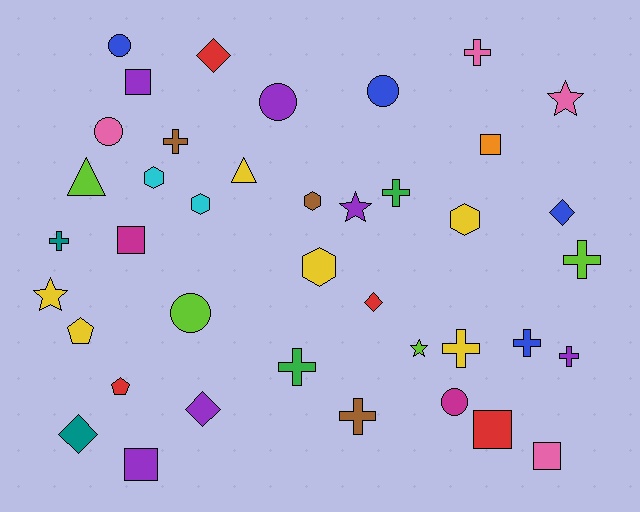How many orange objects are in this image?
There is 1 orange object.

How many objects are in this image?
There are 40 objects.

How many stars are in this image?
There are 4 stars.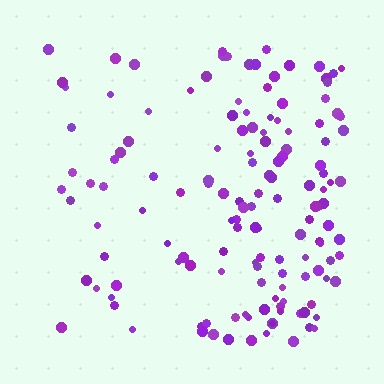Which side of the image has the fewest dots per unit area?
The left.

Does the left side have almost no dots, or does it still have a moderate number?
Still a moderate number, just noticeably fewer than the right.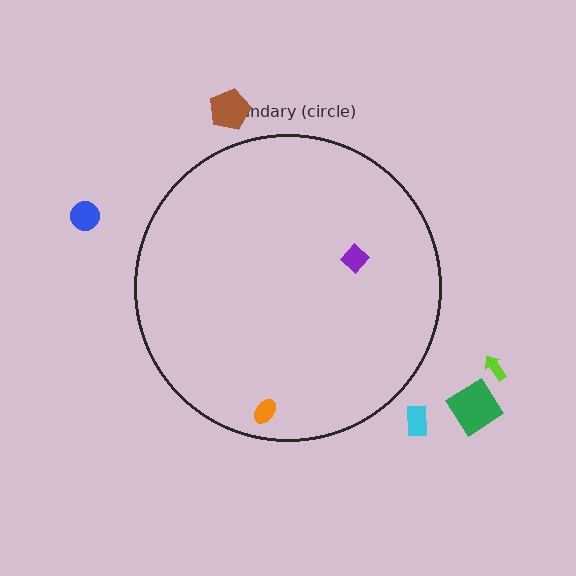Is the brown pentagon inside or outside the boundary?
Outside.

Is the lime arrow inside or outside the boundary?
Outside.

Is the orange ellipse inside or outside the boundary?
Inside.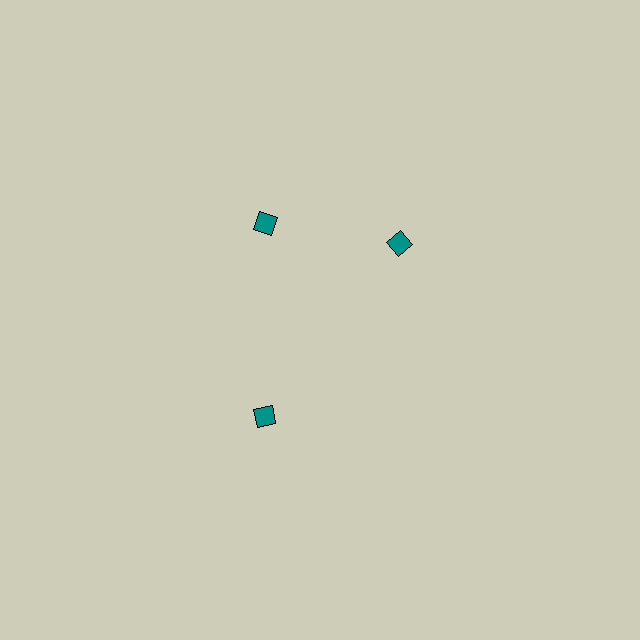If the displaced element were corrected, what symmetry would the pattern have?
It would have 3-fold rotational symmetry — the pattern would map onto itself every 120 degrees.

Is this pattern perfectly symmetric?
No. The 3 teal diamonds are arranged in a ring, but one element near the 3 o'clock position is rotated out of alignment along the ring, breaking the 3-fold rotational symmetry.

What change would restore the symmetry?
The symmetry would be restored by rotating it back into even spacing with its neighbors so that all 3 diamonds sit at equal angles and equal distance from the center.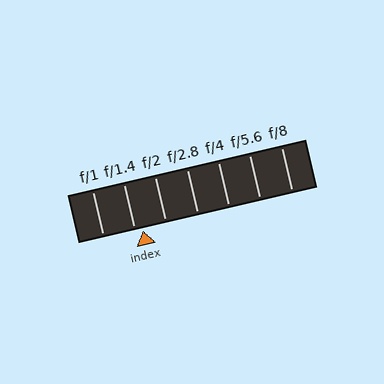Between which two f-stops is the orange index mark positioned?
The index mark is between f/1.4 and f/2.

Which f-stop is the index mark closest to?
The index mark is closest to f/1.4.